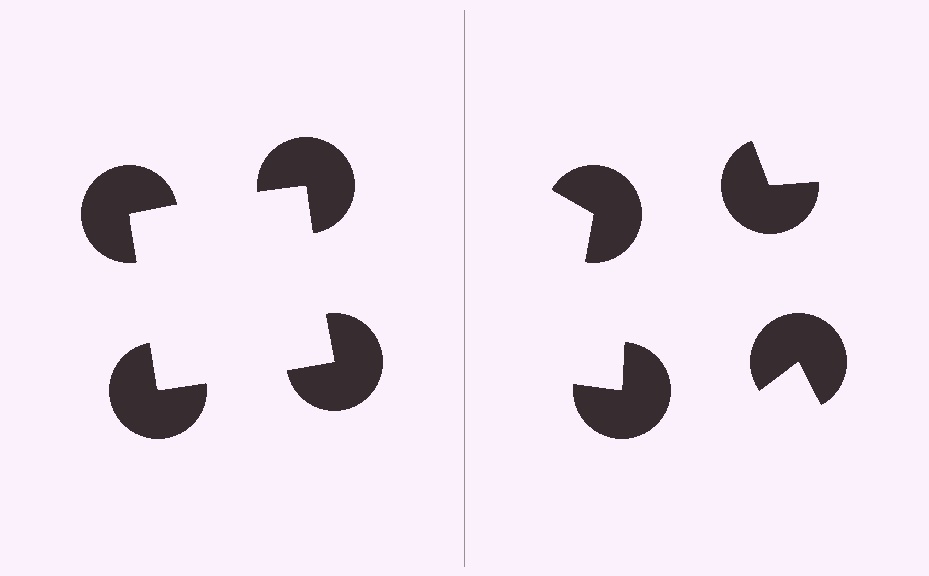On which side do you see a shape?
An illusory square appears on the left side. On the right side the wedge cuts are rotated, so no coherent shape forms.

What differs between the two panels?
The pac-man discs are positioned identically on both sides; only the wedge orientations differ. On the left they align to a square; on the right they are misaligned.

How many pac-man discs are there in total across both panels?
8 — 4 on each side.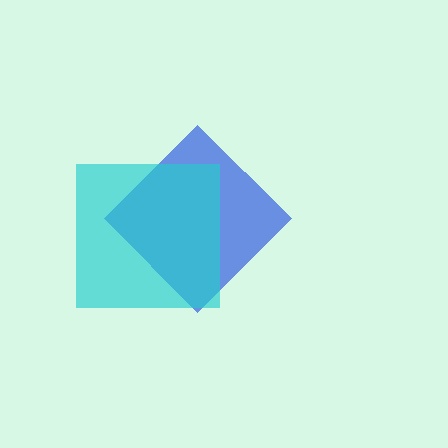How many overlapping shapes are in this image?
There are 2 overlapping shapes in the image.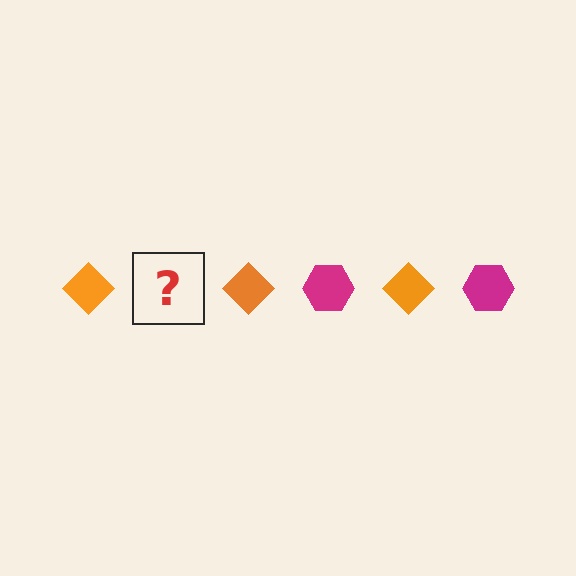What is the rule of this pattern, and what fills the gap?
The rule is that the pattern alternates between orange diamond and magenta hexagon. The gap should be filled with a magenta hexagon.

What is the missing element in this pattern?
The missing element is a magenta hexagon.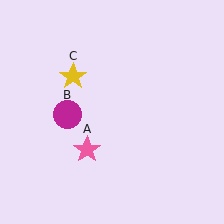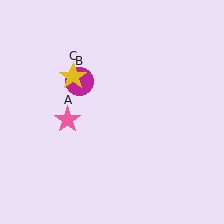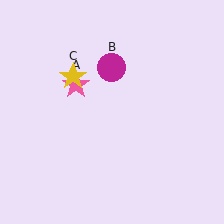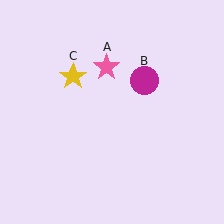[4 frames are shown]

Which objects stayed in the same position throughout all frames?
Yellow star (object C) remained stationary.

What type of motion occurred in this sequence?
The pink star (object A), magenta circle (object B) rotated clockwise around the center of the scene.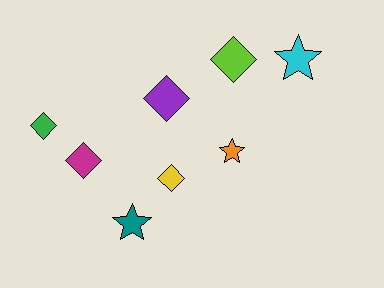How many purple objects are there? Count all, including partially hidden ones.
There is 1 purple object.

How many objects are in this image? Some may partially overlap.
There are 8 objects.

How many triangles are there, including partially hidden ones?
There are no triangles.